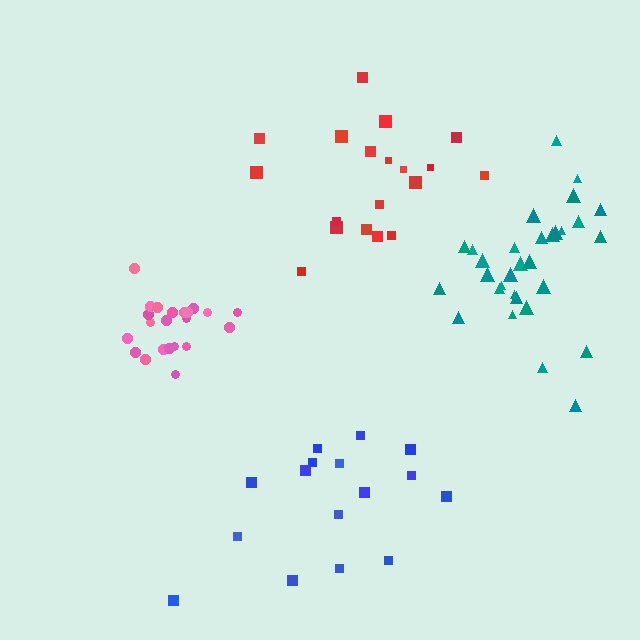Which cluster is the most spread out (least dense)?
Blue.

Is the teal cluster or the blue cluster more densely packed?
Teal.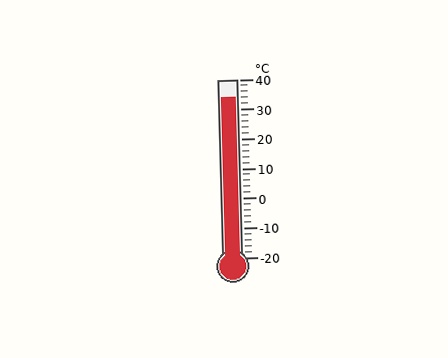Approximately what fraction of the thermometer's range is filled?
The thermometer is filled to approximately 90% of its range.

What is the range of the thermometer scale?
The thermometer scale ranges from -20°C to 40°C.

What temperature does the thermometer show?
The thermometer shows approximately 34°C.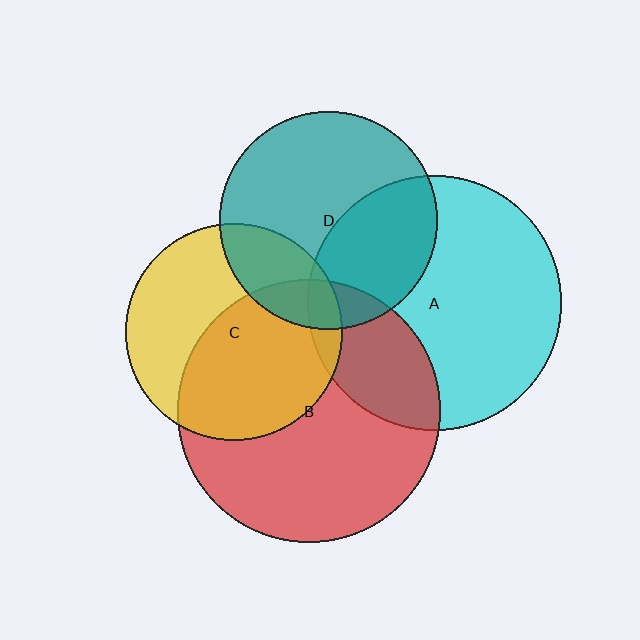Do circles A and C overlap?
Yes.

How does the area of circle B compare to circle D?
Approximately 1.5 times.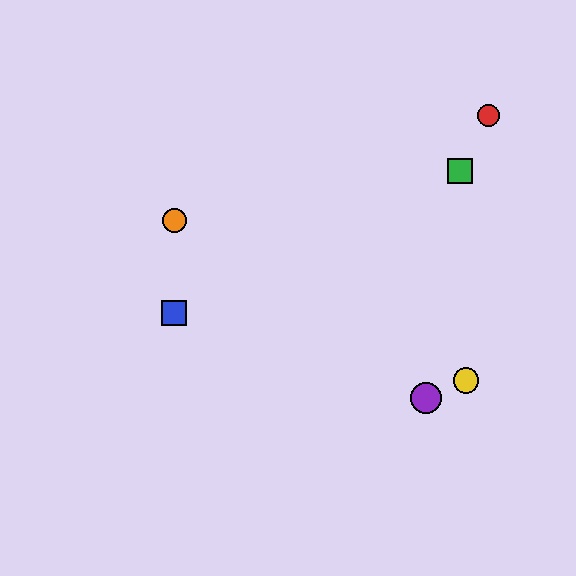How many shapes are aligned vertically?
2 shapes (the blue square, the orange circle) are aligned vertically.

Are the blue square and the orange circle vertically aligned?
Yes, both are at x≈174.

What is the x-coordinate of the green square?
The green square is at x≈460.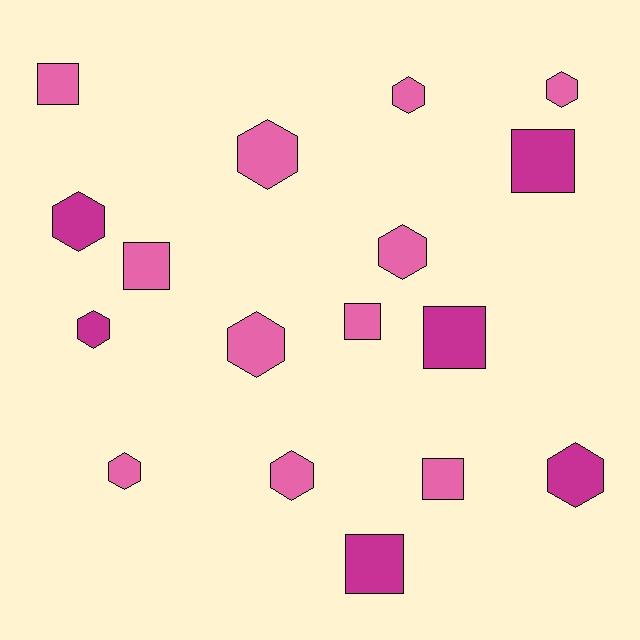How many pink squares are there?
There are 4 pink squares.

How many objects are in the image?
There are 17 objects.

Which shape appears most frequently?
Hexagon, with 10 objects.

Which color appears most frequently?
Pink, with 11 objects.